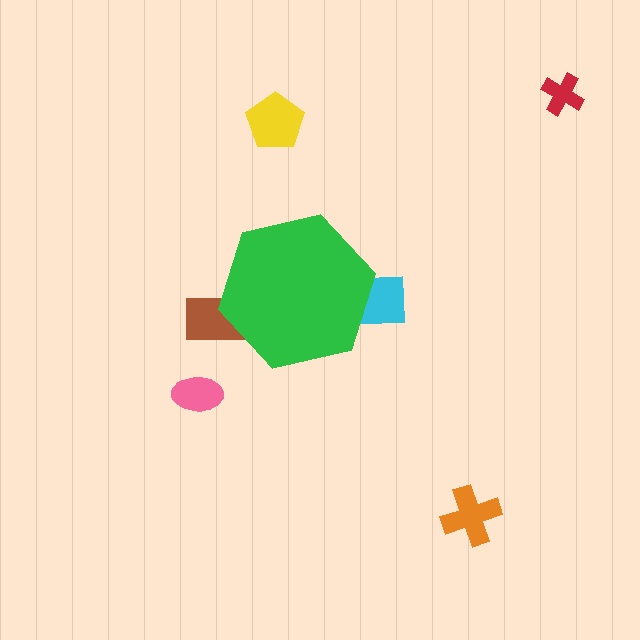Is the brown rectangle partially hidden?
Yes, the brown rectangle is partially hidden behind the green hexagon.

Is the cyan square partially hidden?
Yes, the cyan square is partially hidden behind the green hexagon.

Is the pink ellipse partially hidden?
No, the pink ellipse is fully visible.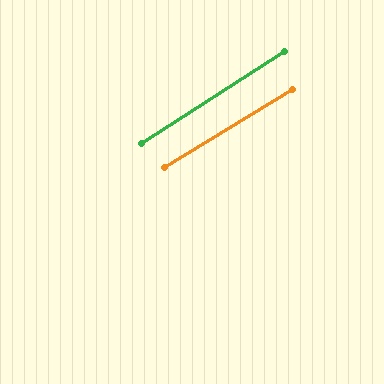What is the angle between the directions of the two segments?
Approximately 2 degrees.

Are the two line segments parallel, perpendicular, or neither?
Parallel — their directions differ by only 1.6°.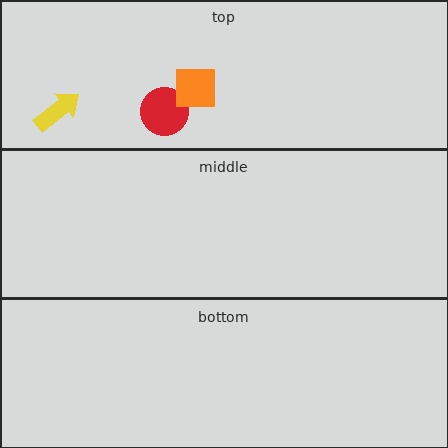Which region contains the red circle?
The top region.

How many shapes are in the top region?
3.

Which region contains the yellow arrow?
The top region.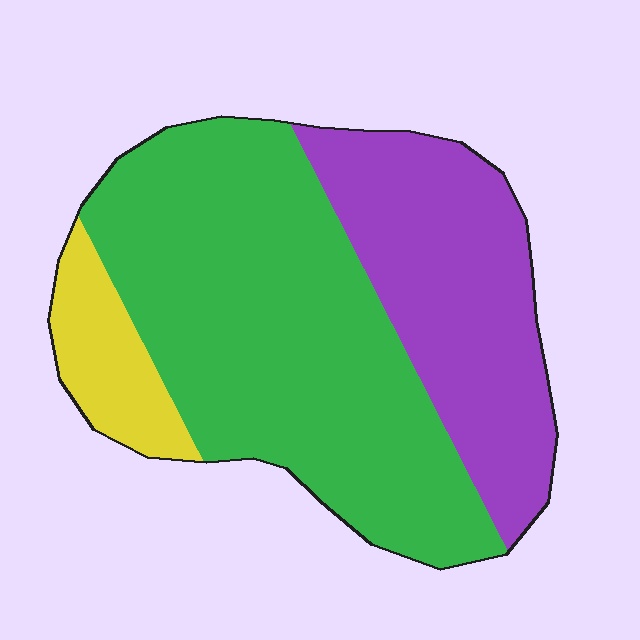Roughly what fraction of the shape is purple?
Purple takes up about one third (1/3) of the shape.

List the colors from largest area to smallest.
From largest to smallest: green, purple, yellow.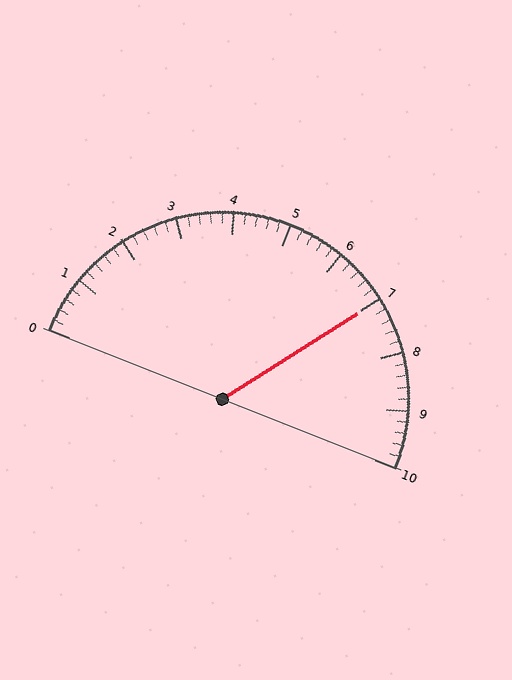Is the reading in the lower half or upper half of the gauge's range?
The reading is in the upper half of the range (0 to 10).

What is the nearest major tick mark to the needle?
The nearest major tick mark is 7.